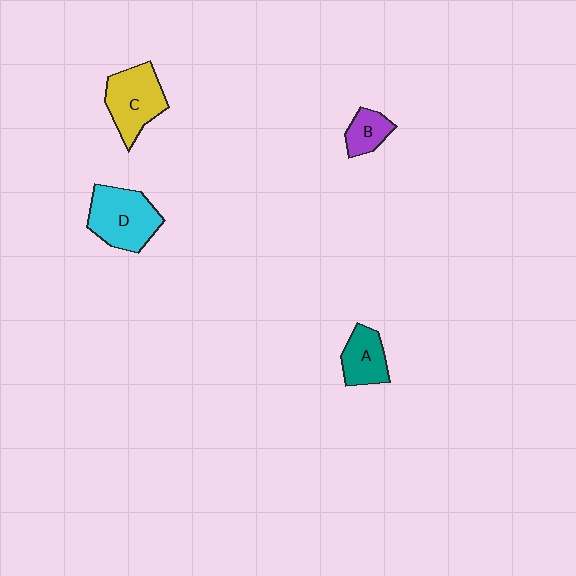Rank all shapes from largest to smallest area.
From largest to smallest: D (cyan), C (yellow), A (teal), B (purple).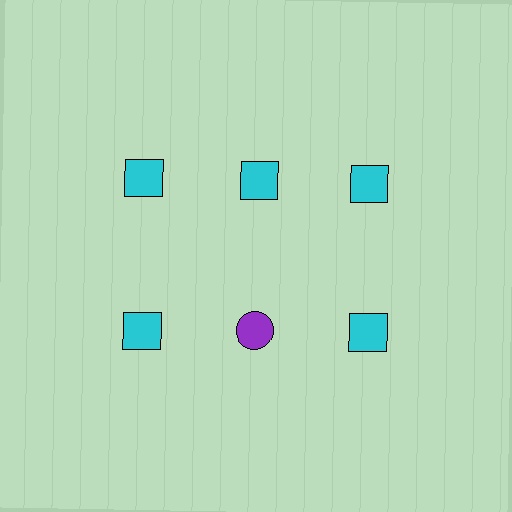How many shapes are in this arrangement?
There are 6 shapes arranged in a grid pattern.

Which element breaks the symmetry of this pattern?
The purple circle in the second row, second from left column breaks the symmetry. All other shapes are cyan squares.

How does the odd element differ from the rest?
It differs in both color (purple instead of cyan) and shape (circle instead of square).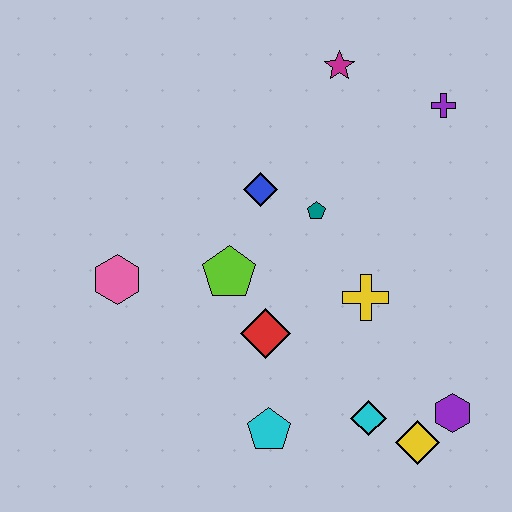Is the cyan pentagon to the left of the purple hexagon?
Yes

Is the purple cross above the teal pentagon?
Yes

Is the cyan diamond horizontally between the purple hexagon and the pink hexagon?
Yes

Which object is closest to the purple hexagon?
The yellow diamond is closest to the purple hexagon.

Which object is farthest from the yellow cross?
The pink hexagon is farthest from the yellow cross.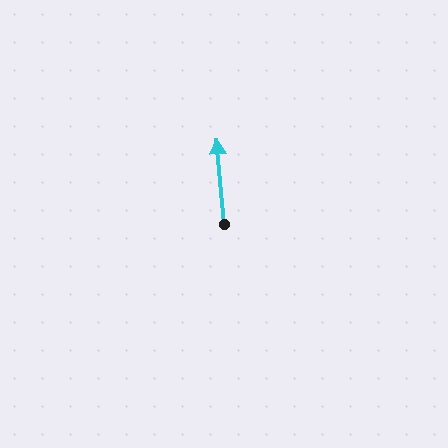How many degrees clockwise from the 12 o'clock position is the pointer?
Approximately 355 degrees.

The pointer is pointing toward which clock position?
Roughly 12 o'clock.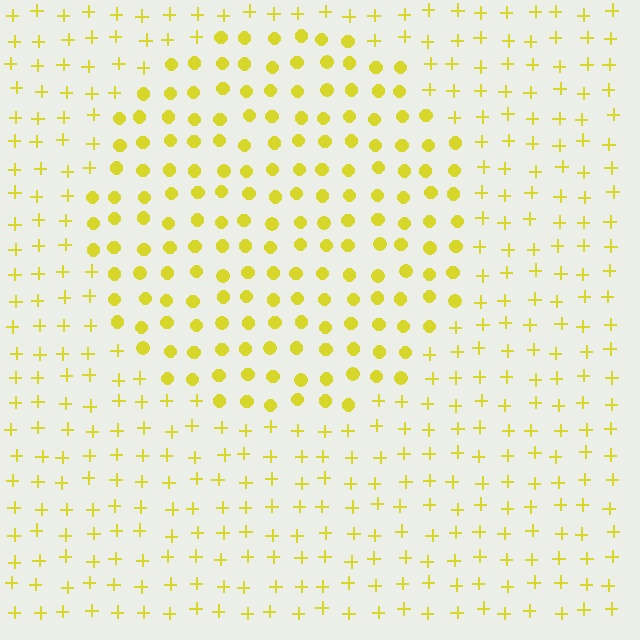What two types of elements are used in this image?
The image uses circles inside the circle region and plus signs outside it.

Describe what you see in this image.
The image is filled with small yellow elements arranged in a uniform grid. A circle-shaped region contains circles, while the surrounding area contains plus signs. The boundary is defined purely by the change in element shape.